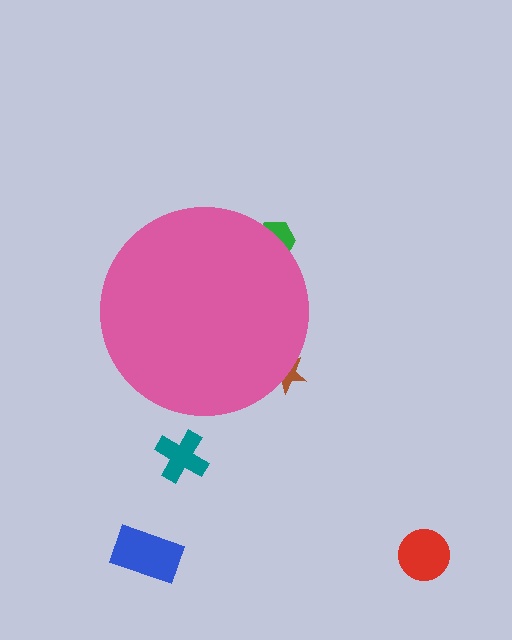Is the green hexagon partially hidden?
Yes, the green hexagon is partially hidden behind the pink circle.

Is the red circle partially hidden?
No, the red circle is fully visible.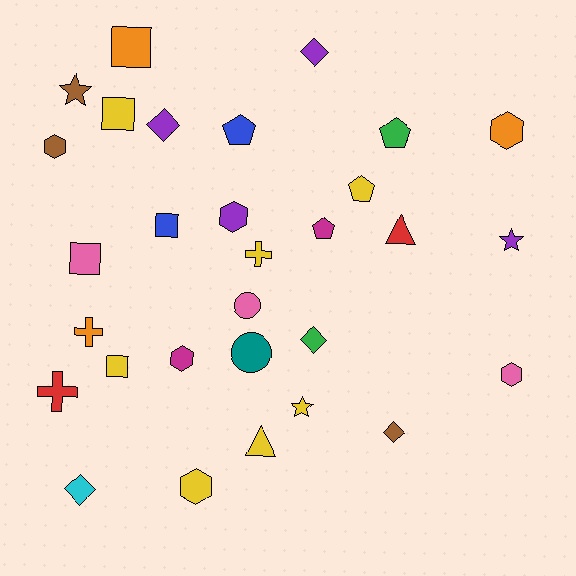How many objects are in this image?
There are 30 objects.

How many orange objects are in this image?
There are 3 orange objects.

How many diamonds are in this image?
There are 5 diamonds.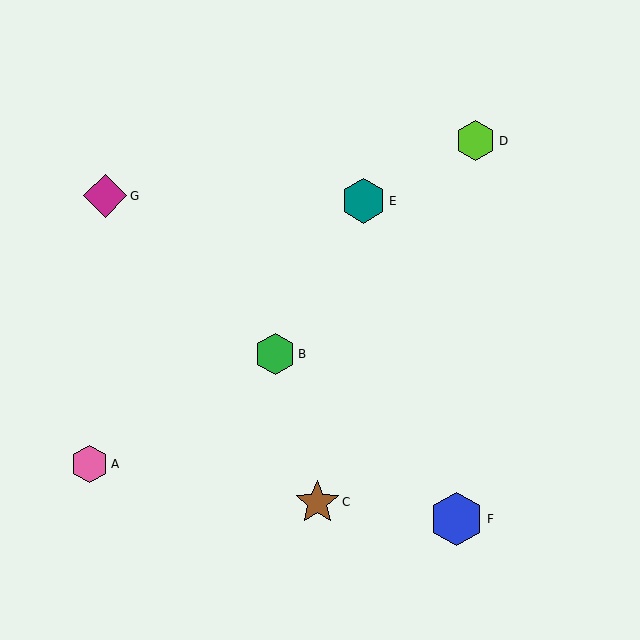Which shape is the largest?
The blue hexagon (labeled F) is the largest.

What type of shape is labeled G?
Shape G is a magenta diamond.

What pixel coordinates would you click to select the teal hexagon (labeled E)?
Click at (364, 201) to select the teal hexagon E.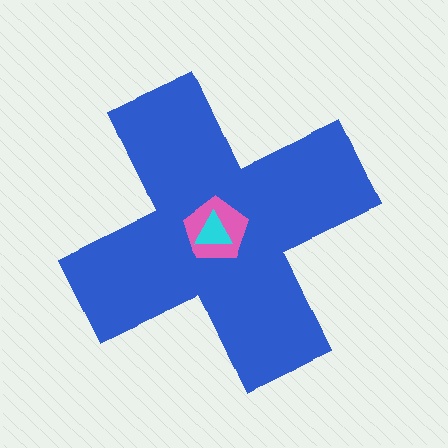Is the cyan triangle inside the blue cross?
Yes.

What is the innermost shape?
The cyan triangle.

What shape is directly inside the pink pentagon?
The cyan triangle.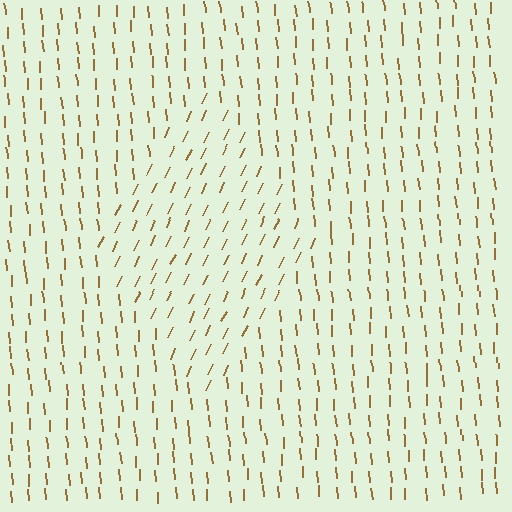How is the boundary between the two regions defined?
The boundary is defined purely by a change in line orientation (approximately 30 degrees difference). All lines are the same color and thickness.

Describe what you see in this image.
The image is filled with small brown line segments. A diamond region in the image has lines oriented differently from the surrounding lines, creating a visible texture boundary.